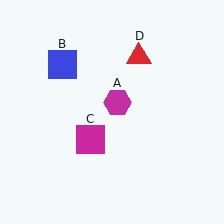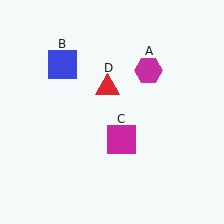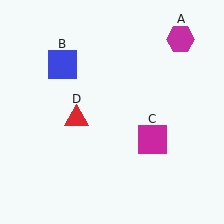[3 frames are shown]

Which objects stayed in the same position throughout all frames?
Blue square (object B) remained stationary.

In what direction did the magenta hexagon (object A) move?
The magenta hexagon (object A) moved up and to the right.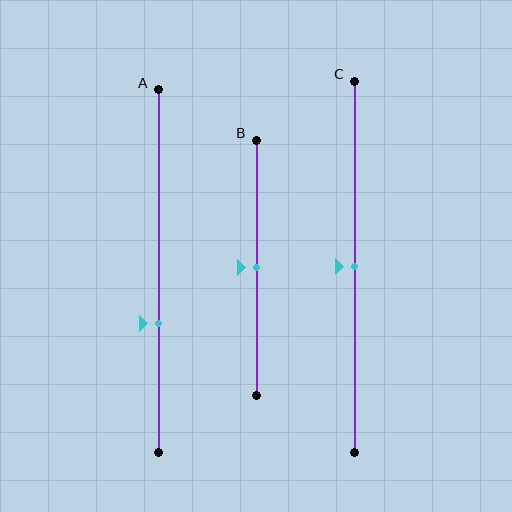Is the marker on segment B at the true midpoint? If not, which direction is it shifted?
Yes, the marker on segment B is at the true midpoint.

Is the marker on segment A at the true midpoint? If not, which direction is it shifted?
No, the marker on segment A is shifted downward by about 14% of the segment length.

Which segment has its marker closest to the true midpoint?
Segment B has its marker closest to the true midpoint.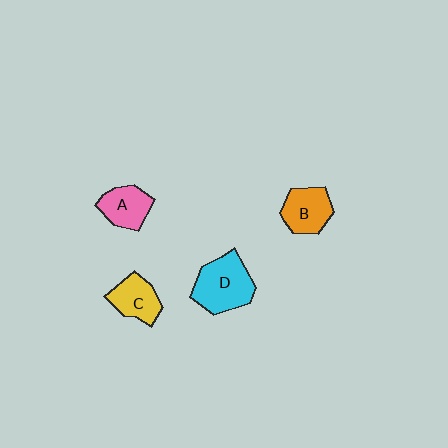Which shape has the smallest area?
Shape A (pink).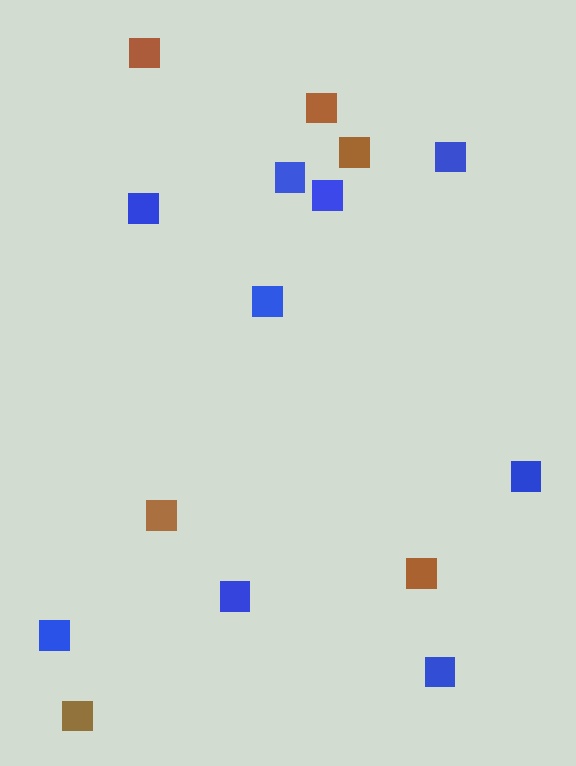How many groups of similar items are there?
There are 2 groups: one group of blue squares (9) and one group of brown squares (6).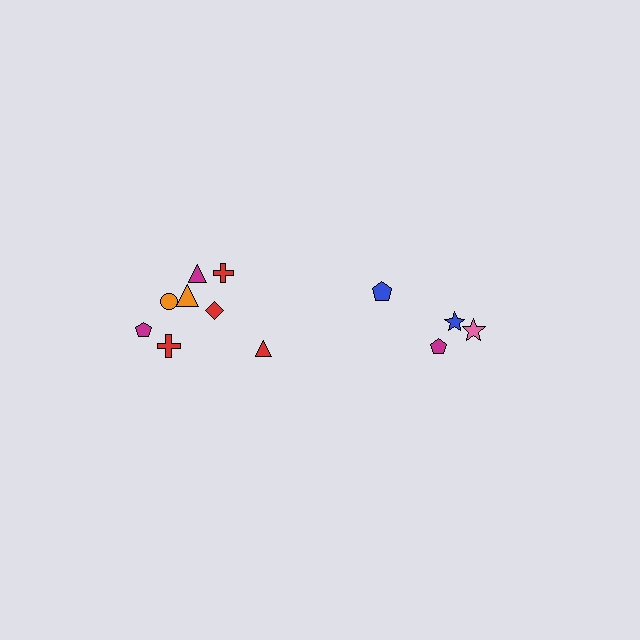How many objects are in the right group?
There are 4 objects.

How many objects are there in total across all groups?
There are 12 objects.